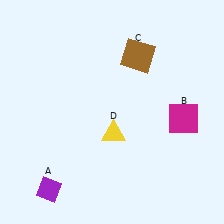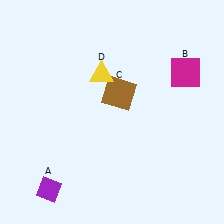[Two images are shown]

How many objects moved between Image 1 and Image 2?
3 objects moved between the two images.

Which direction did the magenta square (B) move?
The magenta square (B) moved up.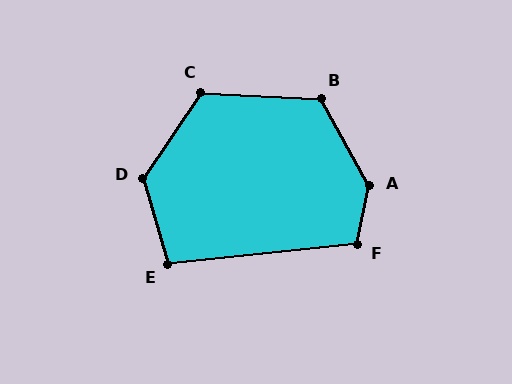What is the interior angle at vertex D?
Approximately 130 degrees (obtuse).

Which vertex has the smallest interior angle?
E, at approximately 100 degrees.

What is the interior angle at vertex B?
Approximately 122 degrees (obtuse).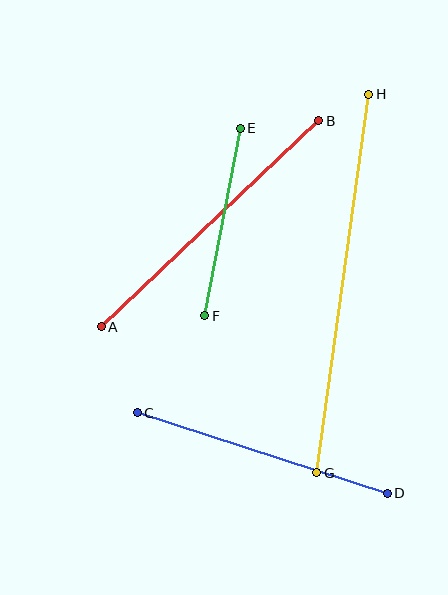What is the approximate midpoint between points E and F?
The midpoint is at approximately (223, 222) pixels.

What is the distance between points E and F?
The distance is approximately 191 pixels.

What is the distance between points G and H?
The distance is approximately 382 pixels.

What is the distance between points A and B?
The distance is approximately 299 pixels.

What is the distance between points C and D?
The distance is approximately 263 pixels.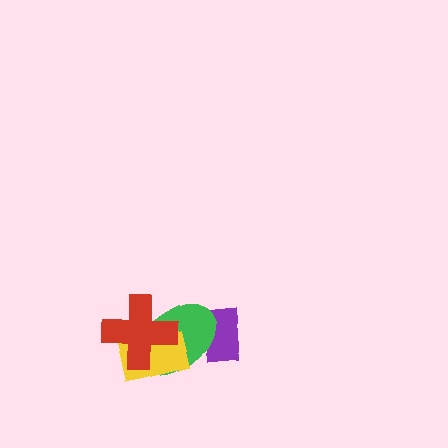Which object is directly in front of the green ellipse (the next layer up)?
The yellow rectangle is directly in front of the green ellipse.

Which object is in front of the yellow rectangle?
The red cross is in front of the yellow rectangle.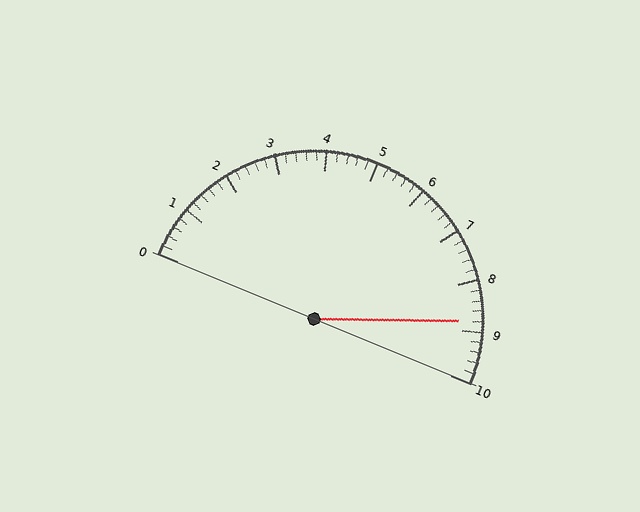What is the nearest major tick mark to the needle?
The nearest major tick mark is 9.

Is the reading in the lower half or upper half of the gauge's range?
The reading is in the upper half of the range (0 to 10).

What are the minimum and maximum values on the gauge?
The gauge ranges from 0 to 10.